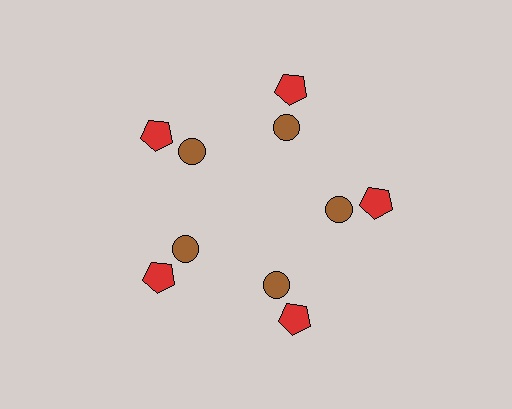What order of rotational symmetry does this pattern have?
This pattern has 5-fold rotational symmetry.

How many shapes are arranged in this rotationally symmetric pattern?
There are 10 shapes, arranged in 5 groups of 2.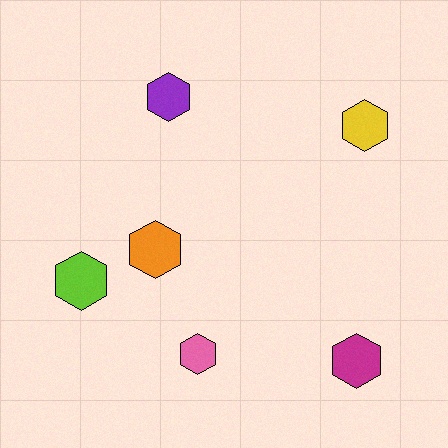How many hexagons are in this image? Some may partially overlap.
There are 6 hexagons.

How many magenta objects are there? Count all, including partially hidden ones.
There is 1 magenta object.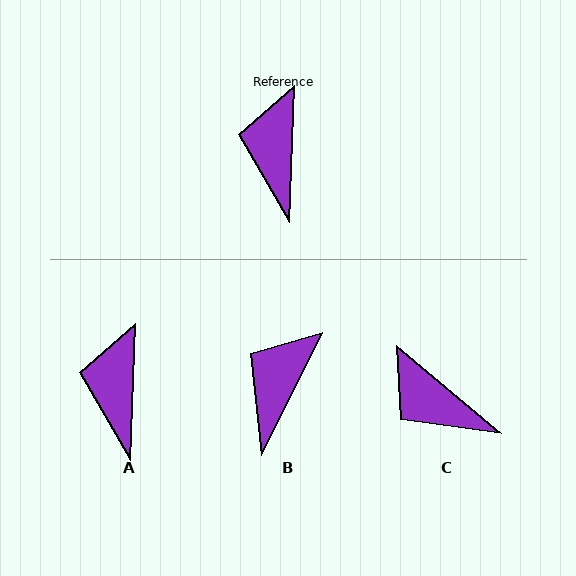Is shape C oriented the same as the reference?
No, it is off by about 52 degrees.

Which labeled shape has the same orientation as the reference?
A.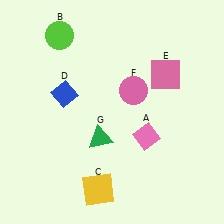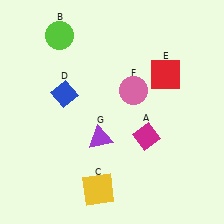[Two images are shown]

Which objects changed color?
A changed from pink to magenta. E changed from pink to red. G changed from green to purple.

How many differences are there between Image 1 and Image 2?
There are 3 differences between the two images.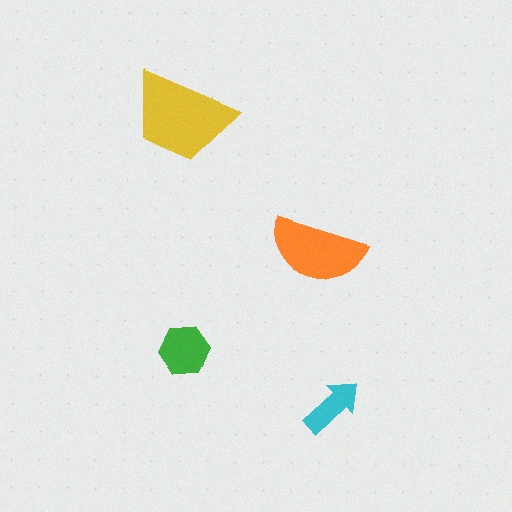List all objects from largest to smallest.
The yellow trapezoid, the orange semicircle, the green hexagon, the cyan arrow.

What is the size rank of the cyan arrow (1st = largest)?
4th.